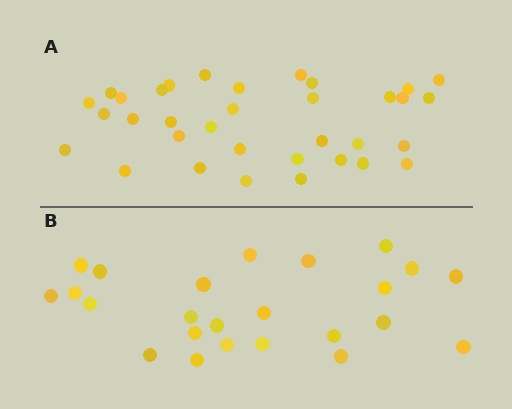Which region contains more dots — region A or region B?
Region A (the top region) has more dots.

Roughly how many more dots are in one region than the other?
Region A has roughly 10 or so more dots than region B.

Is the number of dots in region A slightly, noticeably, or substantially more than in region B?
Region A has noticeably more, but not dramatically so. The ratio is roughly 1.4 to 1.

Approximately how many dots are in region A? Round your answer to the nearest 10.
About 30 dots. (The exact count is 34, which rounds to 30.)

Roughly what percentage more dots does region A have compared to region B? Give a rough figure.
About 40% more.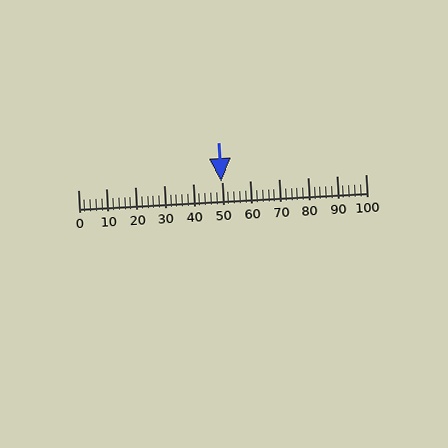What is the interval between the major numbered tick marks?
The major tick marks are spaced 10 units apart.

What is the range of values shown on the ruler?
The ruler shows values from 0 to 100.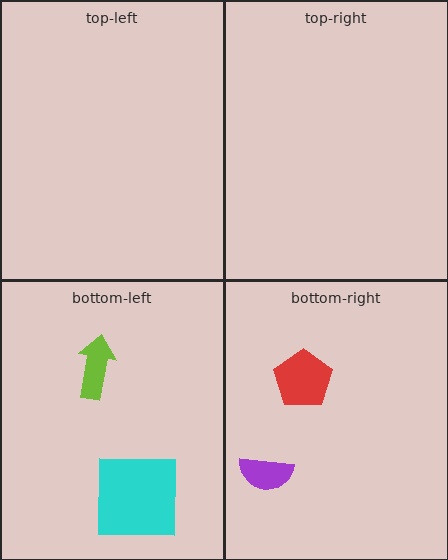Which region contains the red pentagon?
The bottom-right region.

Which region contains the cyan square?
The bottom-left region.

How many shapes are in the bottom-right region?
2.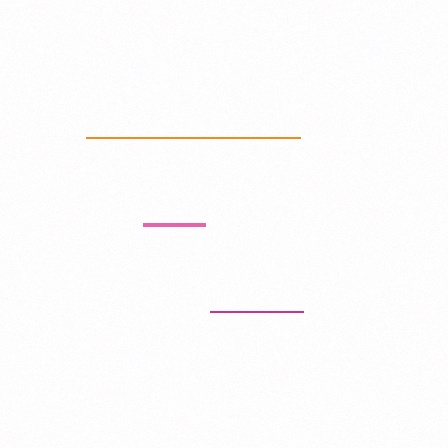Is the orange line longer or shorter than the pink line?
The orange line is longer than the pink line.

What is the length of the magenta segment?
The magenta segment is approximately 93 pixels long.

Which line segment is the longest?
The orange line is the longest at approximately 214 pixels.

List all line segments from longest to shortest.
From longest to shortest: orange, magenta, pink.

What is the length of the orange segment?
The orange segment is approximately 214 pixels long.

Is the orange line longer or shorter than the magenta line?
The orange line is longer than the magenta line.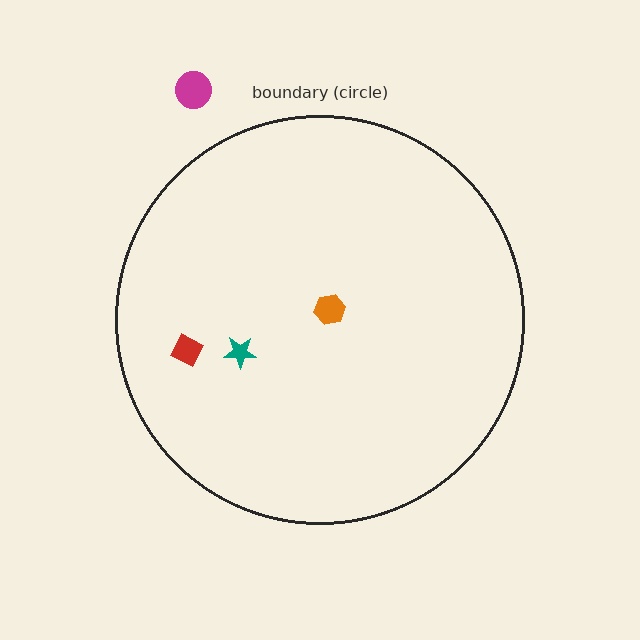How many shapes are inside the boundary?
3 inside, 1 outside.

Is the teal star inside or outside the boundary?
Inside.